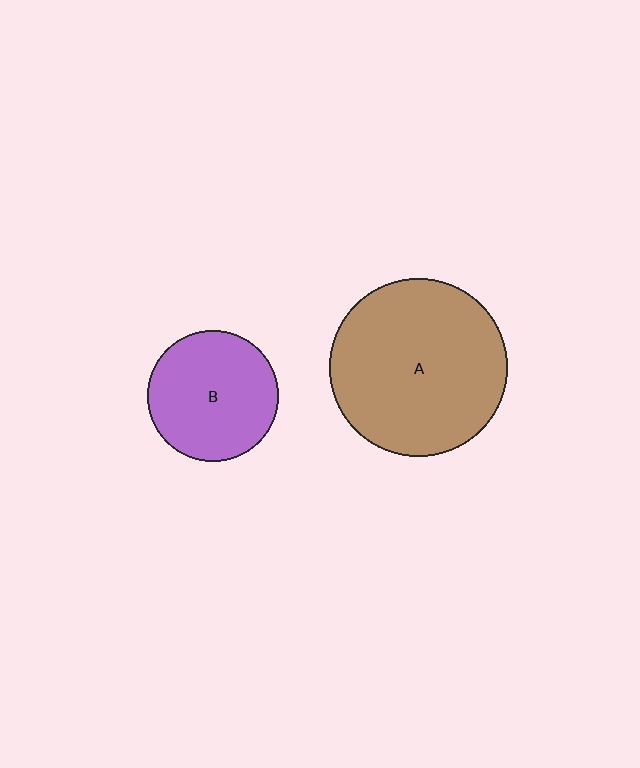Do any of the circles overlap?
No, none of the circles overlap.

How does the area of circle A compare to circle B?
Approximately 1.8 times.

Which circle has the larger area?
Circle A (brown).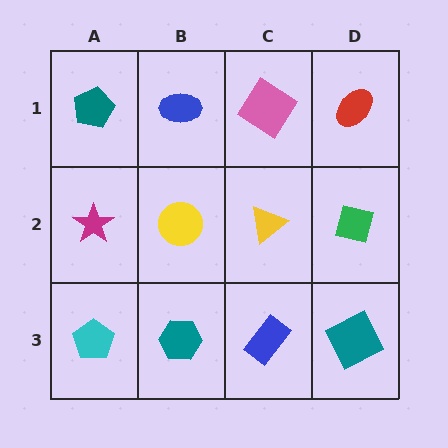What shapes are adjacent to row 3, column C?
A yellow triangle (row 2, column C), a teal hexagon (row 3, column B), a teal square (row 3, column D).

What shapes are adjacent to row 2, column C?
A pink diamond (row 1, column C), a blue rectangle (row 3, column C), a yellow circle (row 2, column B), a green square (row 2, column D).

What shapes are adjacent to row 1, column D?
A green square (row 2, column D), a pink diamond (row 1, column C).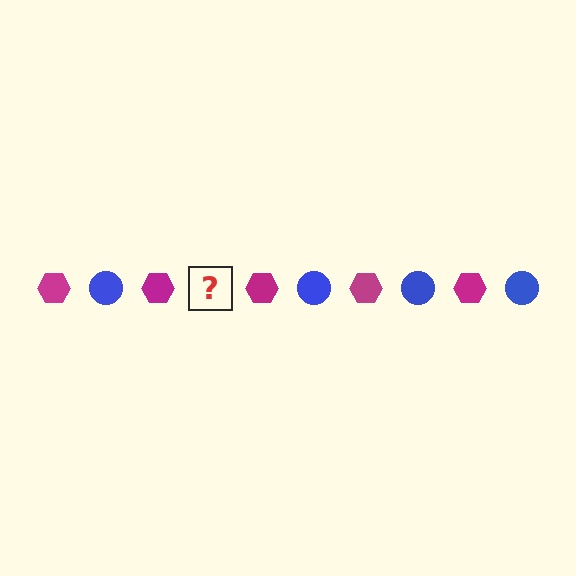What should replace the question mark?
The question mark should be replaced with a blue circle.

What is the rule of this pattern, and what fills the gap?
The rule is that the pattern alternates between magenta hexagon and blue circle. The gap should be filled with a blue circle.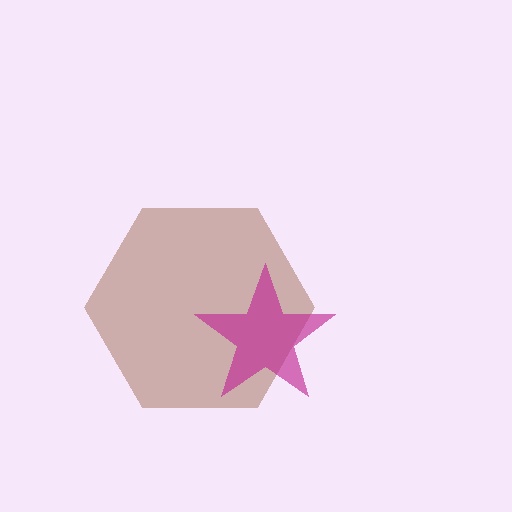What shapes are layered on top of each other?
The layered shapes are: a brown hexagon, a magenta star.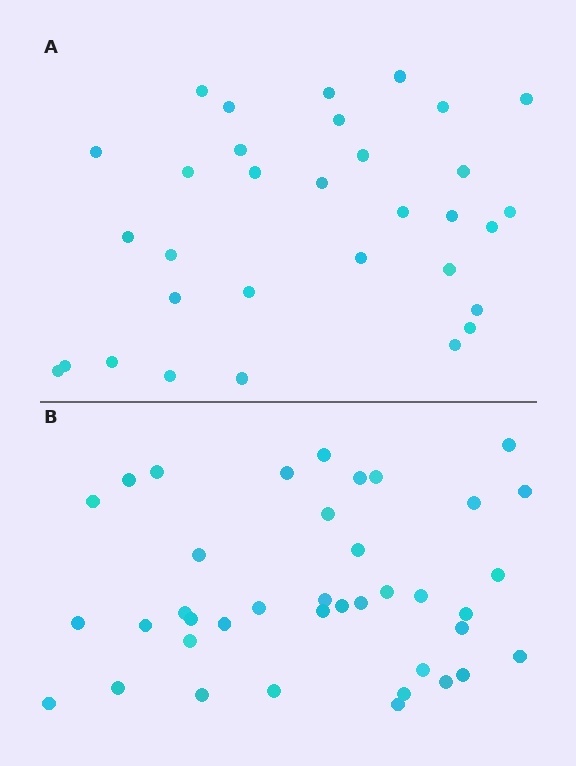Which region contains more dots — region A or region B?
Region B (the bottom region) has more dots.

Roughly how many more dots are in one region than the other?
Region B has roughly 8 or so more dots than region A.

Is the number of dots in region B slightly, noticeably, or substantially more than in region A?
Region B has only slightly more — the two regions are fairly close. The ratio is roughly 1.2 to 1.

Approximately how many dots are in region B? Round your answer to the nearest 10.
About 40 dots. (The exact count is 39, which rounds to 40.)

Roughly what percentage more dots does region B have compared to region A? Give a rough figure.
About 20% more.